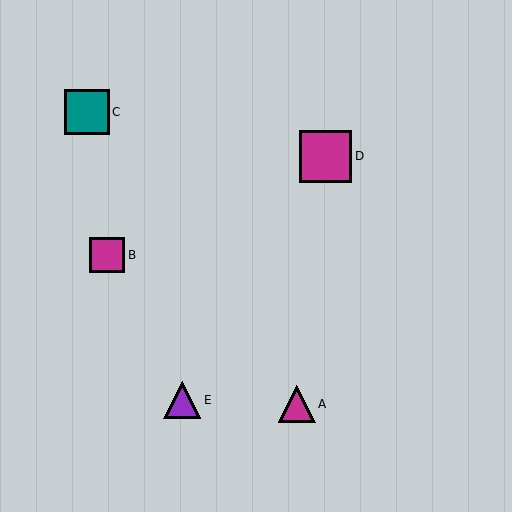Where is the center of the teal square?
The center of the teal square is at (87, 112).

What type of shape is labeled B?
Shape B is a magenta square.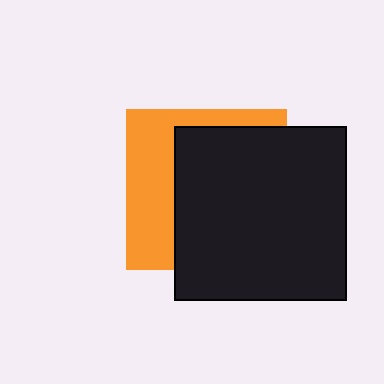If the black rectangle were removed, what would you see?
You would see the complete orange square.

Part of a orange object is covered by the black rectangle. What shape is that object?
It is a square.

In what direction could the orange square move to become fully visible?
The orange square could move left. That would shift it out from behind the black rectangle entirely.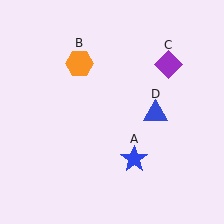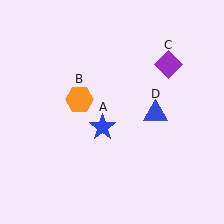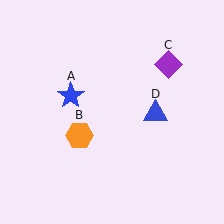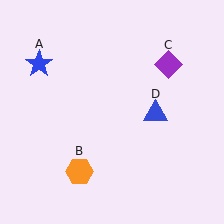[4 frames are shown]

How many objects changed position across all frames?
2 objects changed position: blue star (object A), orange hexagon (object B).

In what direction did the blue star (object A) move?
The blue star (object A) moved up and to the left.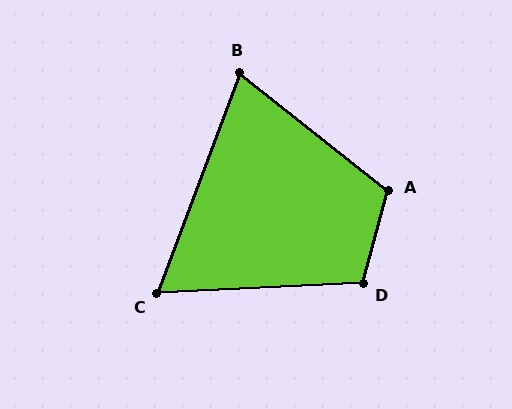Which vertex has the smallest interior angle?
C, at approximately 67 degrees.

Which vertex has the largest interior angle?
A, at approximately 113 degrees.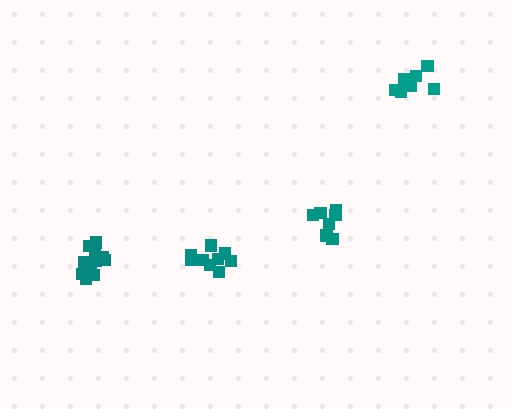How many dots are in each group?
Group 1: 9 dots, Group 2: 8 dots, Group 3: 11 dots, Group 4: 7 dots (35 total).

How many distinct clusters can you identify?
There are 4 distinct clusters.